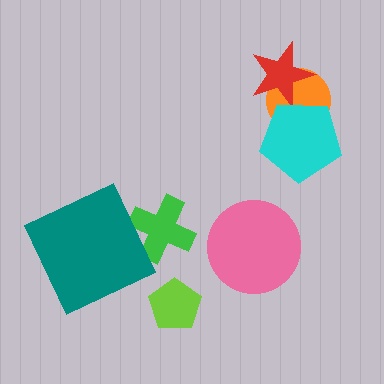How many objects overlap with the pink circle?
0 objects overlap with the pink circle.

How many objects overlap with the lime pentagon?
0 objects overlap with the lime pentagon.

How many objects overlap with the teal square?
0 objects overlap with the teal square.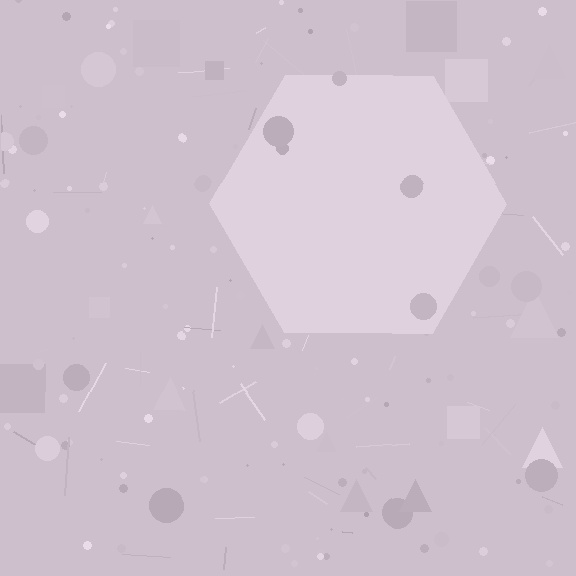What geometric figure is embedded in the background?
A hexagon is embedded in the background.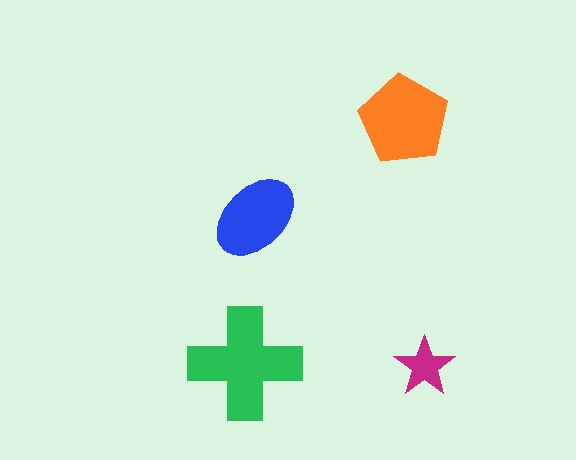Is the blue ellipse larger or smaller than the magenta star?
Larger.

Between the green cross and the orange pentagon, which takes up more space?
The green cross.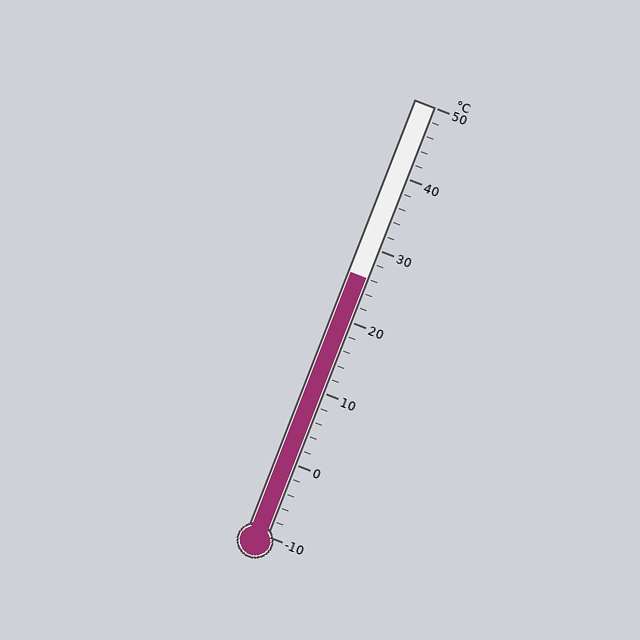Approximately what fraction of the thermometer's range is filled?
The thermometer is filled to approximately 60% of its range.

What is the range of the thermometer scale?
The thermometer scale ranges from -10°C to 50°C.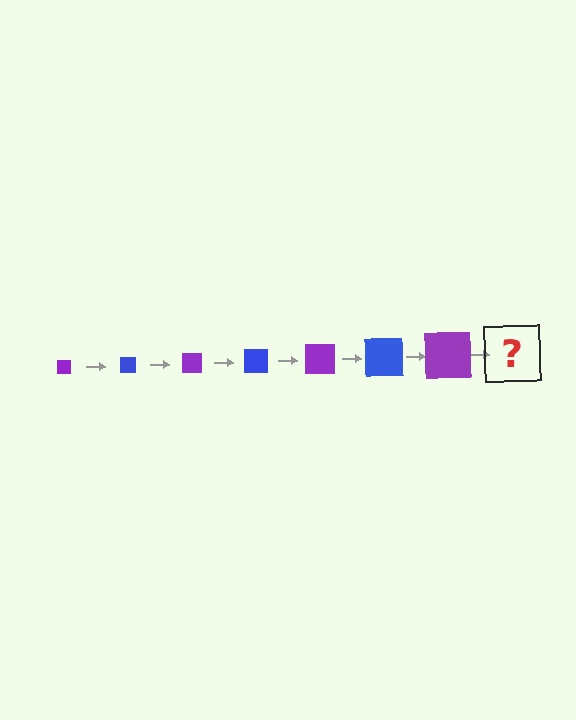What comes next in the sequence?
The next element should be a blue square, larger than the previous one.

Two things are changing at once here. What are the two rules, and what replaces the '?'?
The two rules are that the square grows larger each step and the color cycles through purple and blue. The '?' should be a blue square, larger than the previous one.